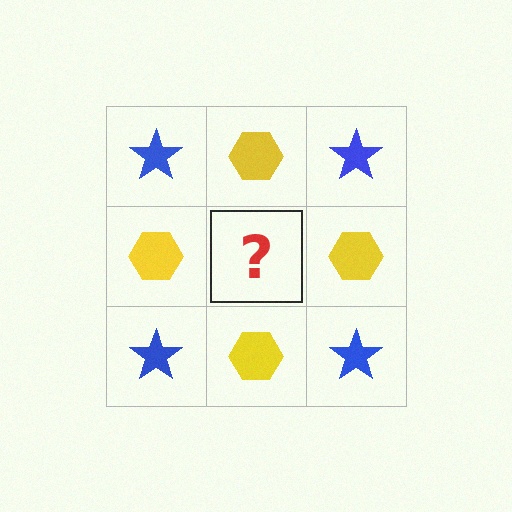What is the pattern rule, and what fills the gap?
The rule is that it alternates blue star and yellow hexagon in a checkerboard pattern. The gap should be filled with a blue star.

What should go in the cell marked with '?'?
The missing cell should contain a blue star.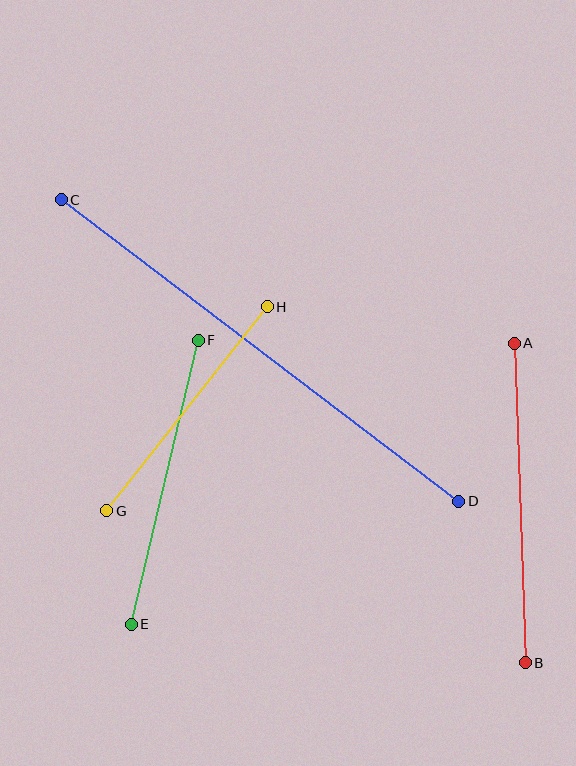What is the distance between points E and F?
The distance is approximately 292 pixels.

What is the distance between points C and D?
The distance is approximately 498 pixels.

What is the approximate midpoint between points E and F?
The midpoint is at approximately (165, 482) pixels.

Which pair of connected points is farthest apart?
Points C and D are farthest apart.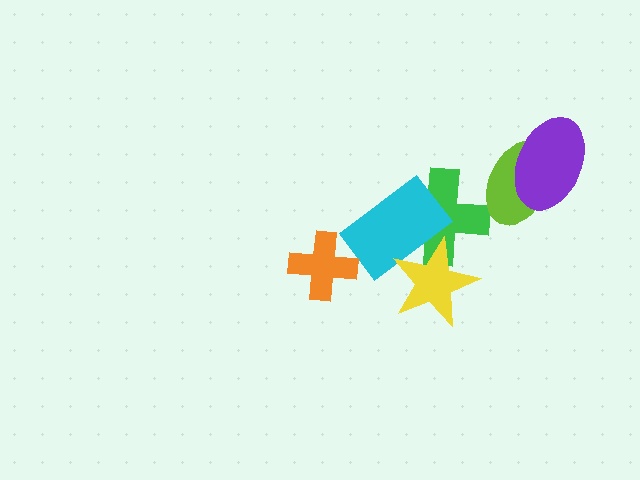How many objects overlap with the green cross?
2 objects overlap with the green cross.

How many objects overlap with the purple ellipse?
1 object overlaps with the purple ellipse.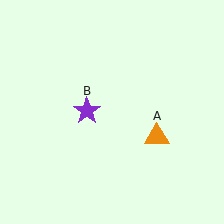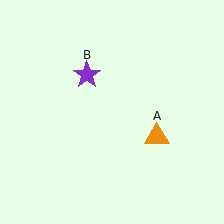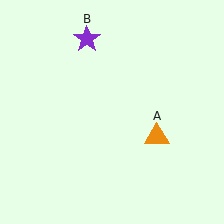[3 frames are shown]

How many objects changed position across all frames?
1 object changed position: purple star (object B).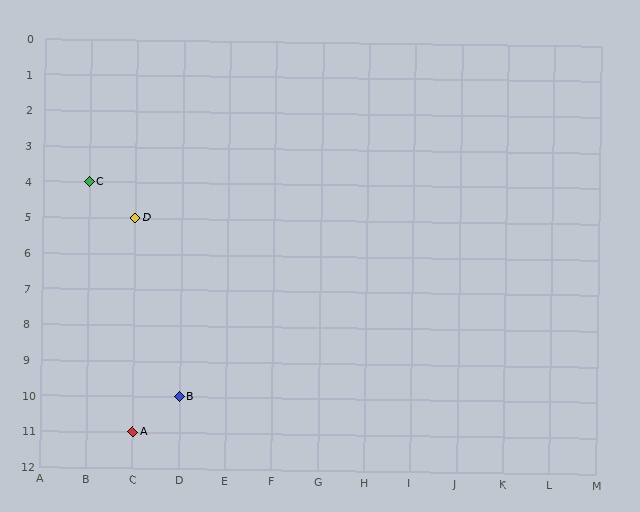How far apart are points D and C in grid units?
Points D and C are 1 column and 1 row apart (about 1.4 grid units diagonally).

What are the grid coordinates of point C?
Point C is at grid coordinates (B, 4).